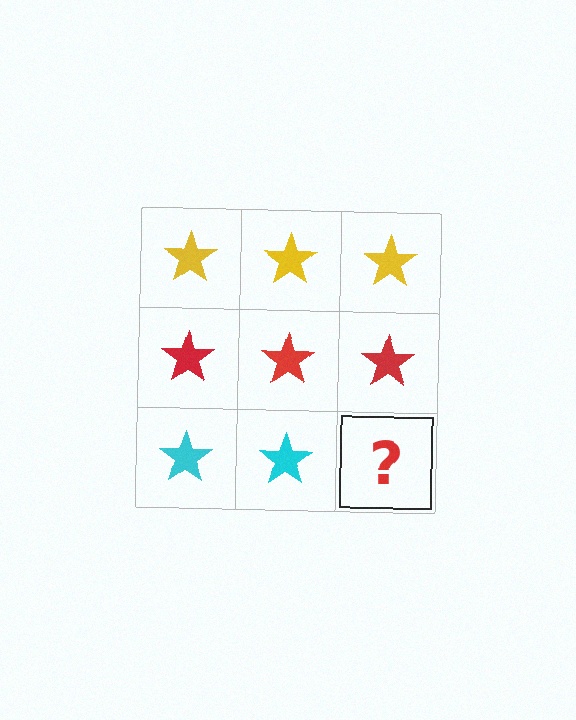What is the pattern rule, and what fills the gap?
The rule is that each row has a consistent color. The gap should be filled with a cyan star.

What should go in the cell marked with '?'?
The missing cell should contain a cyan star.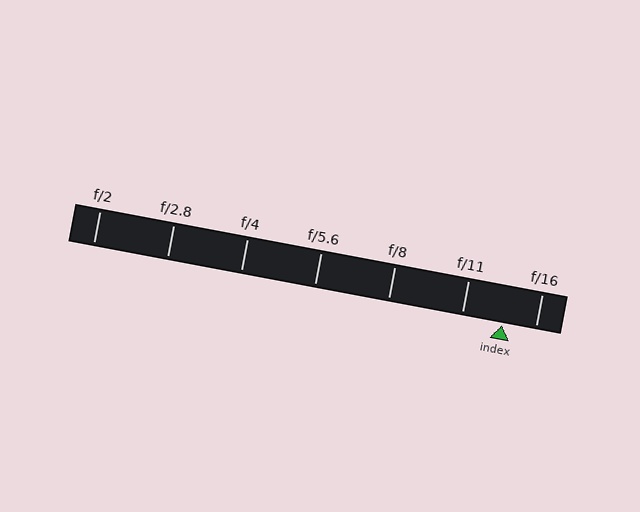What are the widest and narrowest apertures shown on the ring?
The widest aperture shown is f/2 and the narrowest is f/16.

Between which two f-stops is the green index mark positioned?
The index mark is between f/11 and f/16.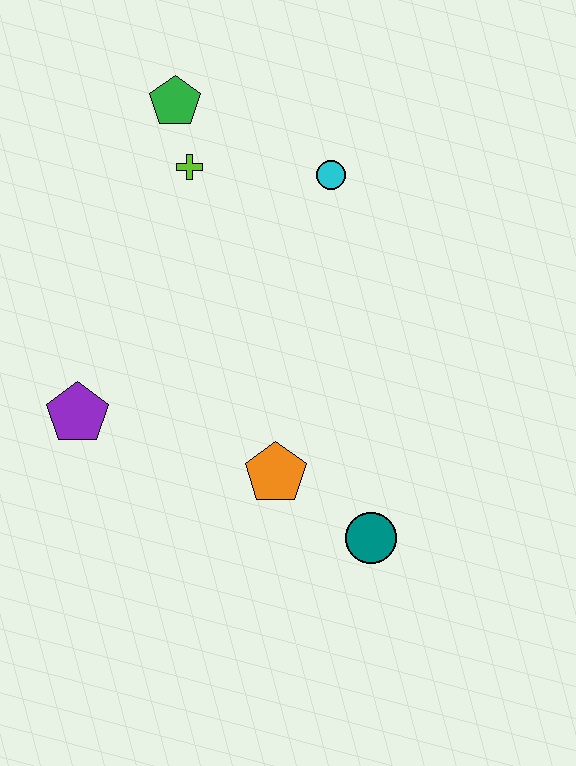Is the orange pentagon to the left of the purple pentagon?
No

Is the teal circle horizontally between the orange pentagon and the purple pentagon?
No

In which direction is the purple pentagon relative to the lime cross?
The purple pentagon is below the lime cross.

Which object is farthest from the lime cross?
The teal circle is farthest from the lime cross.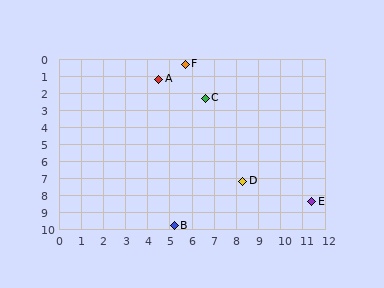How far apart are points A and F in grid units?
Points A and F are about 1.5 grid units apart.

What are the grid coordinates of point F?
Point F is at approximately (5.7, 0.3).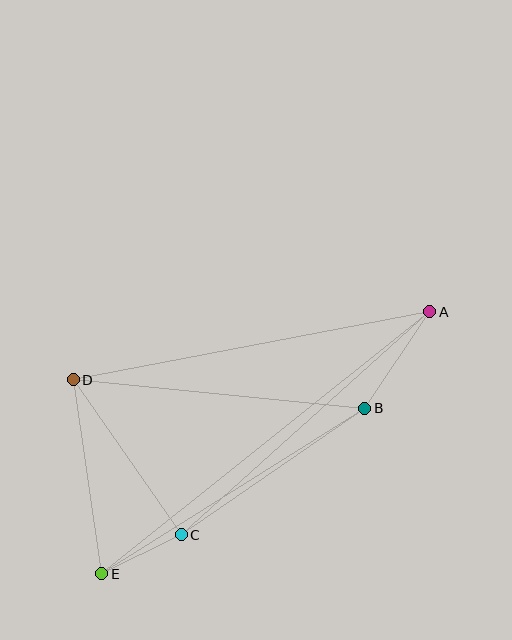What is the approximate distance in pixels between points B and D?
The distance between B and D is approximately 293 pixels.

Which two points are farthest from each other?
Points A and E are farthest from each other.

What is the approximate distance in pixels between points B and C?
The distance between B and C is approximately 223 pixels.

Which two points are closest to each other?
Points C and E are closest to each other.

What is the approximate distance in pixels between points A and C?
The distance between A and C is approximately 334 pixels.